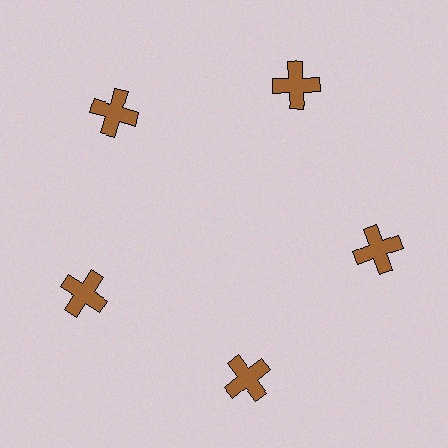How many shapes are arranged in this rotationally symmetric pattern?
There are 5 shapes, arranged in 5 groups of 1.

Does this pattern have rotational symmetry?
Yes, this pattern has 5-fold rotational symmetry. It looks the same after rotating 72 degrees around the center.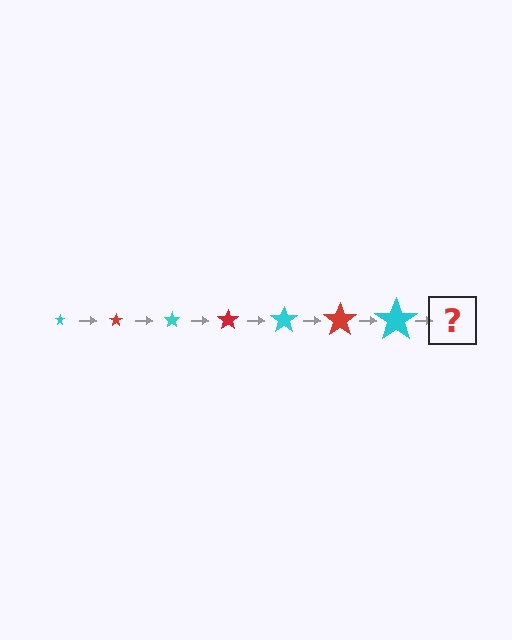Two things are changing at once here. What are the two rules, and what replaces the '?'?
The two rules are that the star grows larger each step and the color cycles through cyan and red. The '?' should be a red star, larger than the previous one.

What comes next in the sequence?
The next element should be a red star, larger than the previous one.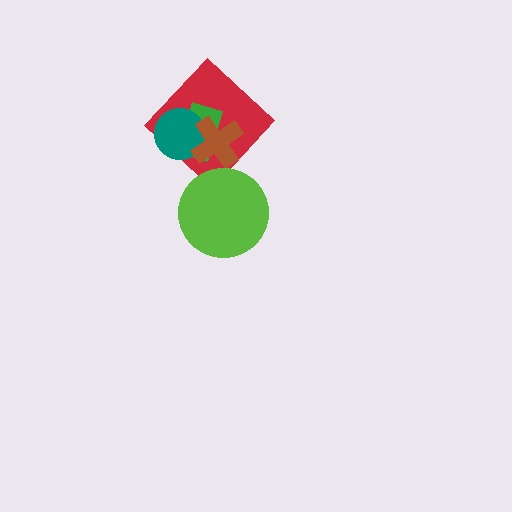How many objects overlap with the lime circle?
0 objects overlap with the lime circle.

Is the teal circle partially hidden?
Yes, it is partially covered by another shape.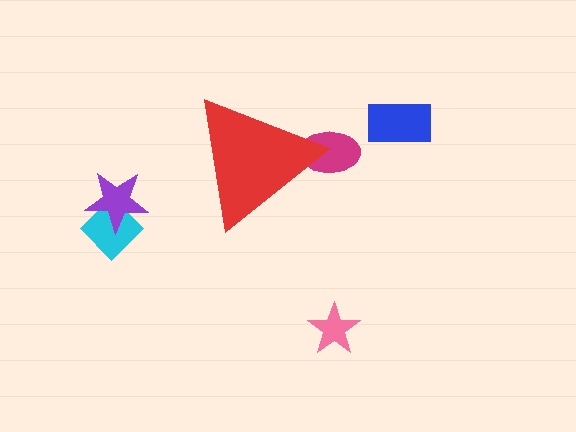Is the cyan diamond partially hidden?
No, the cyan diamond is fully visible.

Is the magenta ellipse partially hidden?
Yes, the magenta ellipse is partially hidden behind the red triangle.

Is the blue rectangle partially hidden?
No, the blue rectangle is fully visible.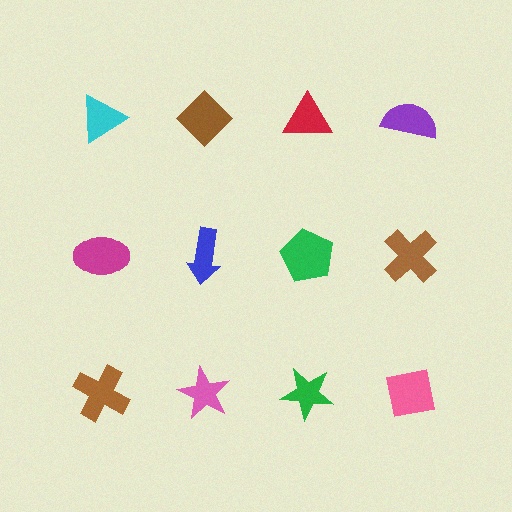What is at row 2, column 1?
A magenta ellipse.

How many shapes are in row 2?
4 shapes.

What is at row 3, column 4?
A pink square.